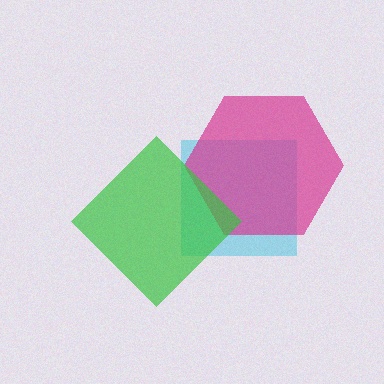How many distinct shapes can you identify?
There are 3 distinct shapes: a cyan square, a magenta hexagon, a green diamond.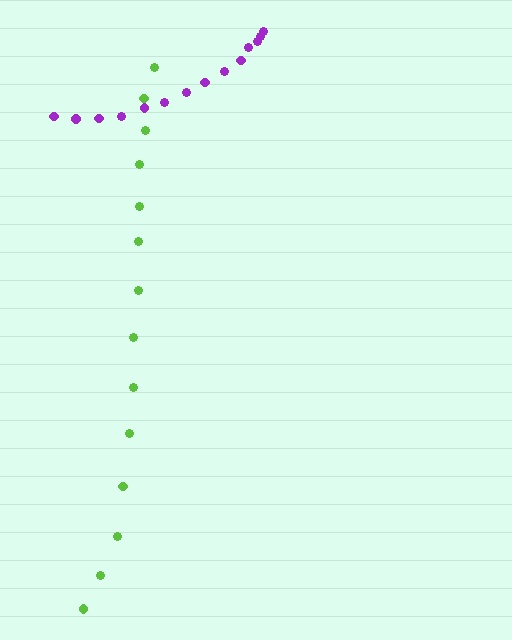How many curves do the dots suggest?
There are 2 distinct paths.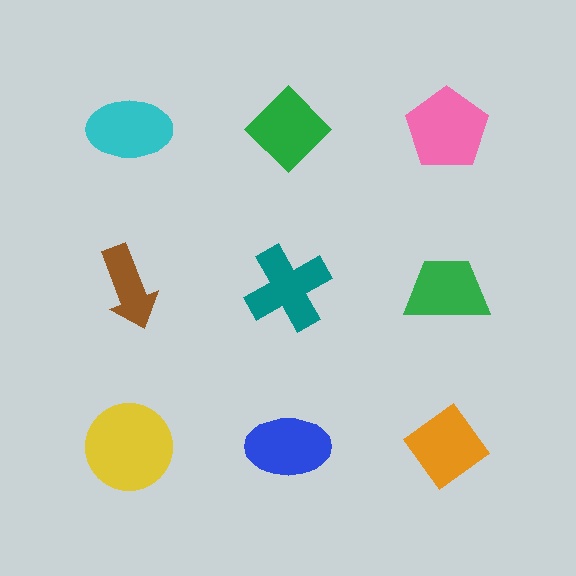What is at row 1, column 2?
A green diamond.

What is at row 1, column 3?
A pink pentagon.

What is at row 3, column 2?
A blue ellipse.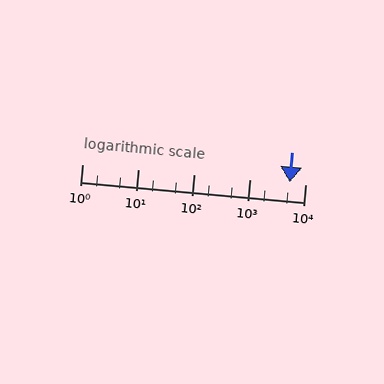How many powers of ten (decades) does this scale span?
The scale spans 4 decades, from 1 to 10000.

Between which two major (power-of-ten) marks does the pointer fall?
The pointer is between 1000 and 10000.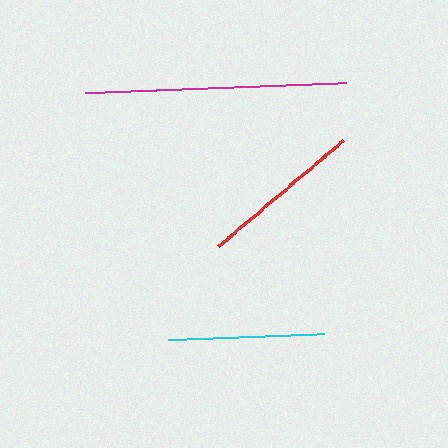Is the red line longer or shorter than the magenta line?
The magenta line is longer than the red line.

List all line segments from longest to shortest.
From longest to shortest: magenta, red, cyan.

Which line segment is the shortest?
The cyan line is the shortest at approximately 156 pixels.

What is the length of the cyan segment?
The cyan segment is approximately 156 pixels long.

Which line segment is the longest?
The magenta line is the longest at approximately 261 pixels.